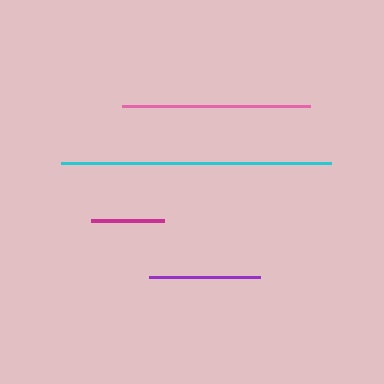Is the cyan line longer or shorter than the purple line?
The cyan line is longer than the purple line.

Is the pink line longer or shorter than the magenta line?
The pink line is longer than the magenta line.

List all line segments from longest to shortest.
From longest to shortest: cyan, pink, purple, magenta.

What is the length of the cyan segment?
The cyan segment is approximately 270 pixels long.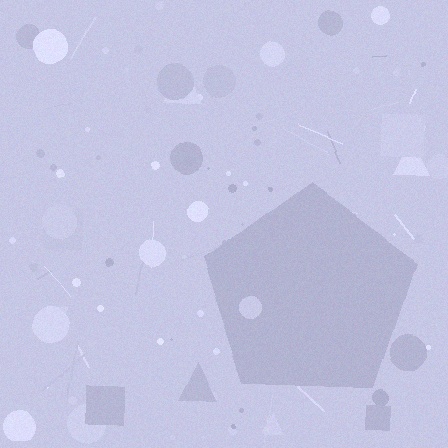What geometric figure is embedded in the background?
A pentagon is embedded in the background.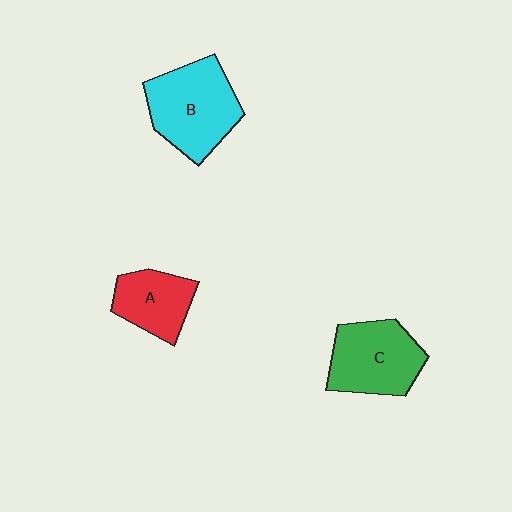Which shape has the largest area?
Shape B (cyan).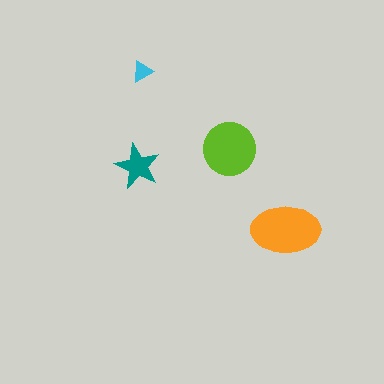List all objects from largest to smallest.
The orange ellipse, the lime circle, the teal star, the cyan triangle.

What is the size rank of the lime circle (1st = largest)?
2nd.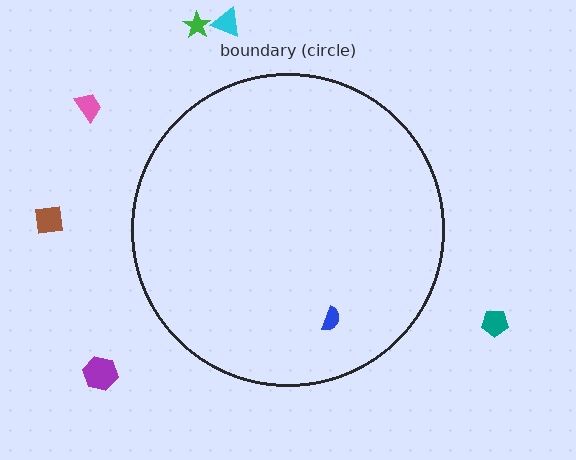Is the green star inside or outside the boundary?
Outside.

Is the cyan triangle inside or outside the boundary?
Outside.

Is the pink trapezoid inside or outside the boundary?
Outside.